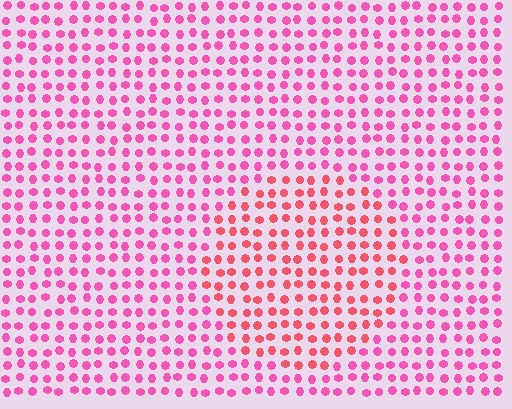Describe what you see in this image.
The image is filled with small pink elements in a uniform arrangement. A circle-shaped region is visible where the elements are tinted to a slightly different hue, forming a subtle color boundary.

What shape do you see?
I see a circle.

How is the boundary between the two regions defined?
The boundary is defined purely by a slight shift in hue (about 28 degrees). Spacing, size, and orientation are identical on both sides.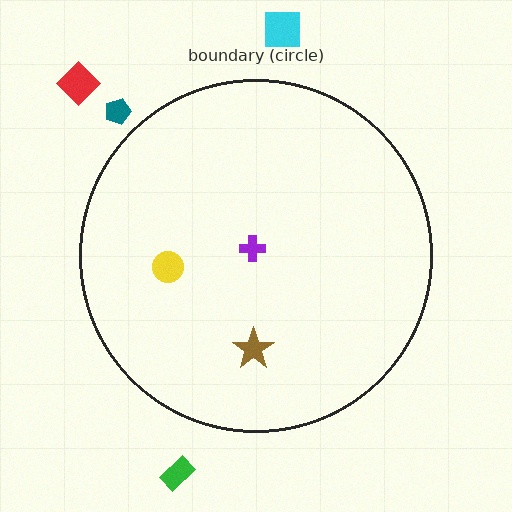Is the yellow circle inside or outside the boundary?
Inside.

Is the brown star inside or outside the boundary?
Inside.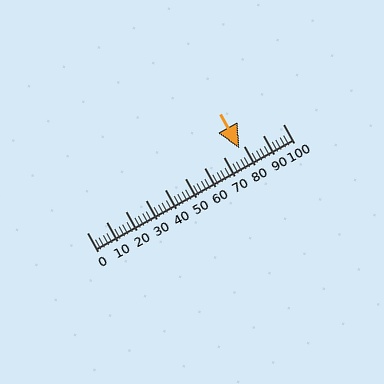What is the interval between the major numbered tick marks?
The major tick marks are spaced 10 units apart.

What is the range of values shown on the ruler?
The ruler shows values from 0 to 100.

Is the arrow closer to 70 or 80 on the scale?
The arrow is closer to 80.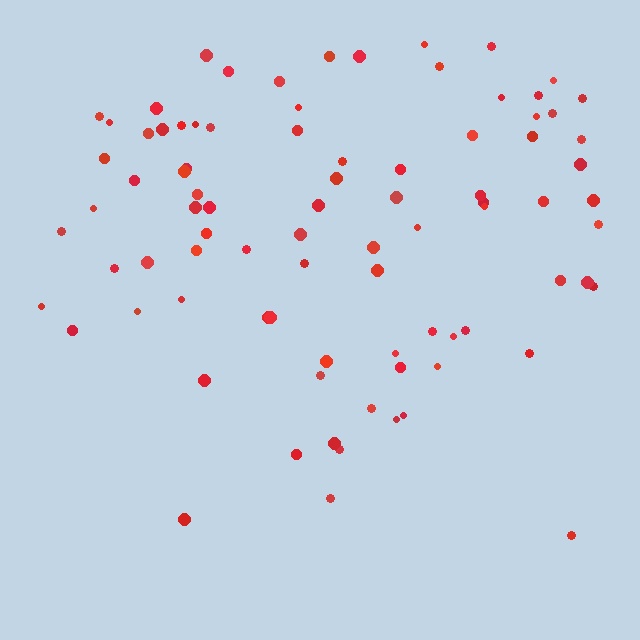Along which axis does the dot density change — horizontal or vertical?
Vertical.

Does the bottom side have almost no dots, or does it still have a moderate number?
Still a moderate number, just noticeably fewer than the top.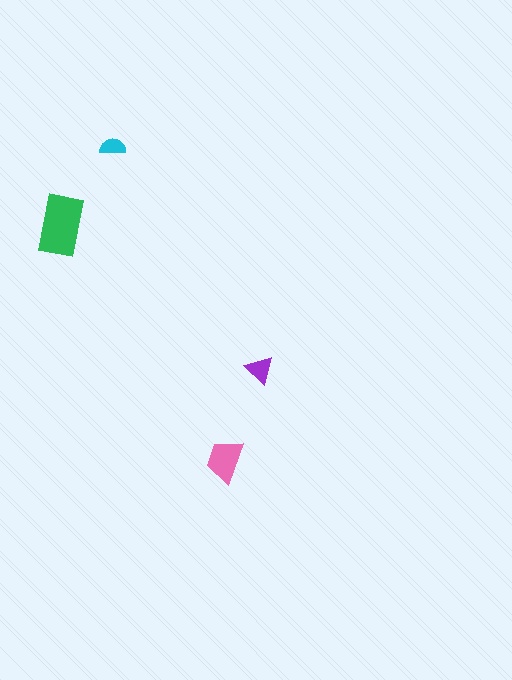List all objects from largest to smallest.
The green rectangle, the pink trapezoid, the purple triangle, the cyan semicircle.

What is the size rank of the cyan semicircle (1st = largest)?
4th.